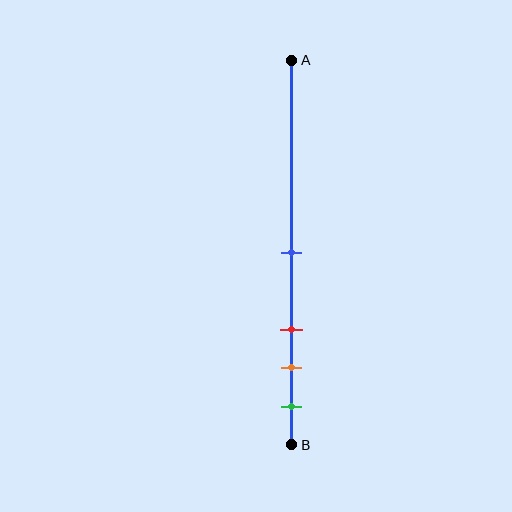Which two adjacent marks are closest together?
The orange and green marks are the closest adjacent pair.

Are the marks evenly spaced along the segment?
No, the marks are not evenly spaced.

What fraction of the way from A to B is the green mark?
The green mark is approximately 90% (0.9) of the way from A to B.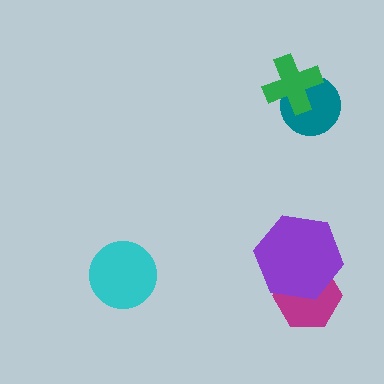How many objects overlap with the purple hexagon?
1 object overlaps with the purple hexagon.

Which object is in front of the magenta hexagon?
The purple hexagon is in front of the magenta hexagon.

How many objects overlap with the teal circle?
1 object overlaps with the teal circle.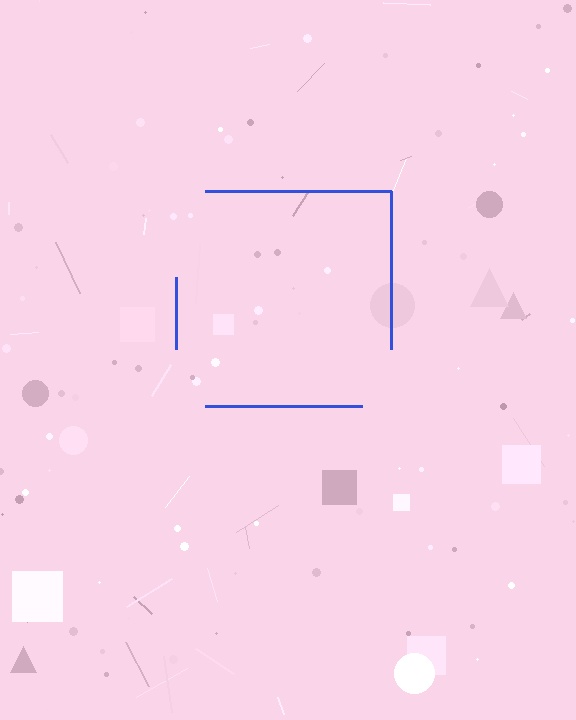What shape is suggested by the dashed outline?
The dashed outline suggests a square.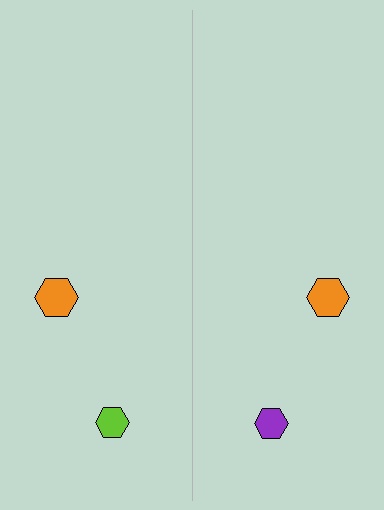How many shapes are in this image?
There are 4 shapes in this image.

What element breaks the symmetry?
The purple hexagon on the right side breaks the symmetry — its mirror counterpart is lime.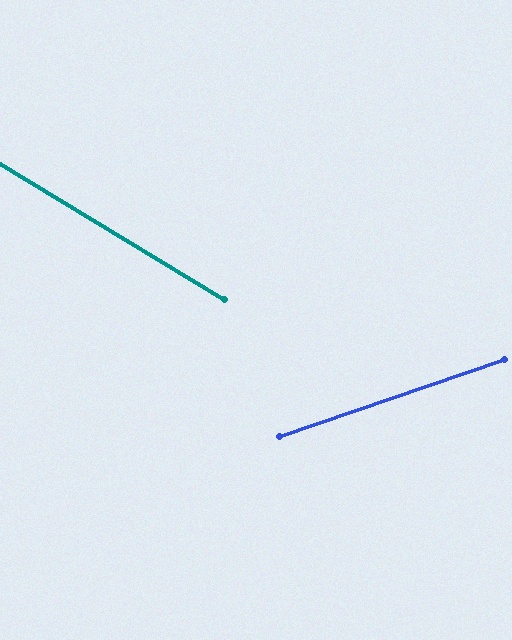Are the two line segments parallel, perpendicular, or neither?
Neither parallel nor perpendicular — they differ by about 50°.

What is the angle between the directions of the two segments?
Approximately 50 degrees.